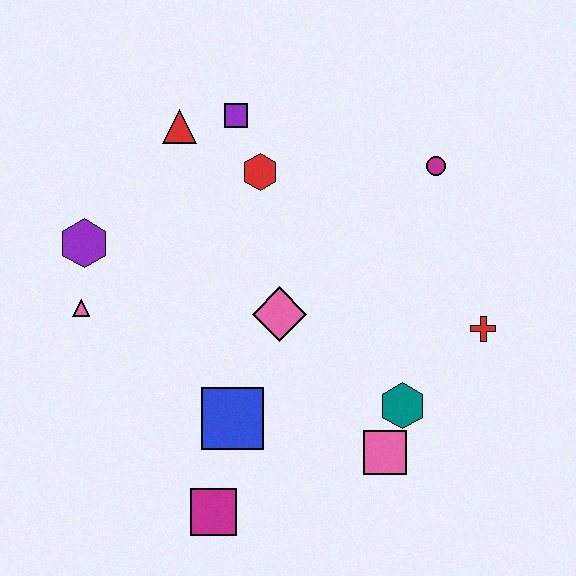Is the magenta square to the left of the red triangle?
No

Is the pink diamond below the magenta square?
No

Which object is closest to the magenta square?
The blue square is closest to the magenta square.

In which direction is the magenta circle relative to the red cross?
The magenta circle is above the red cross.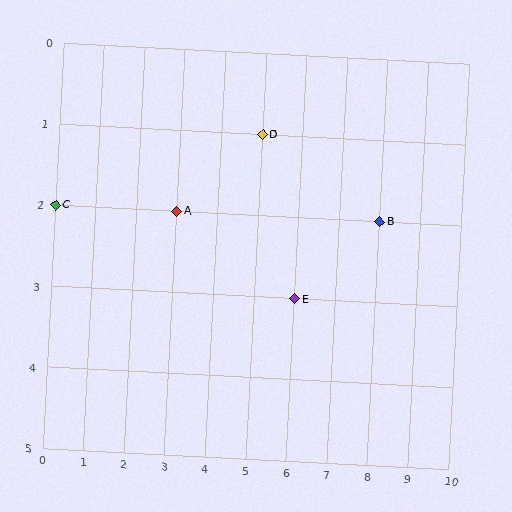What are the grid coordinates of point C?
Point C is at grid coordinates (0, 2).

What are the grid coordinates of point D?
Point D is at grid coordinates (5, 1).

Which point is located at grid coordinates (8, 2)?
Point B is at (8, 2).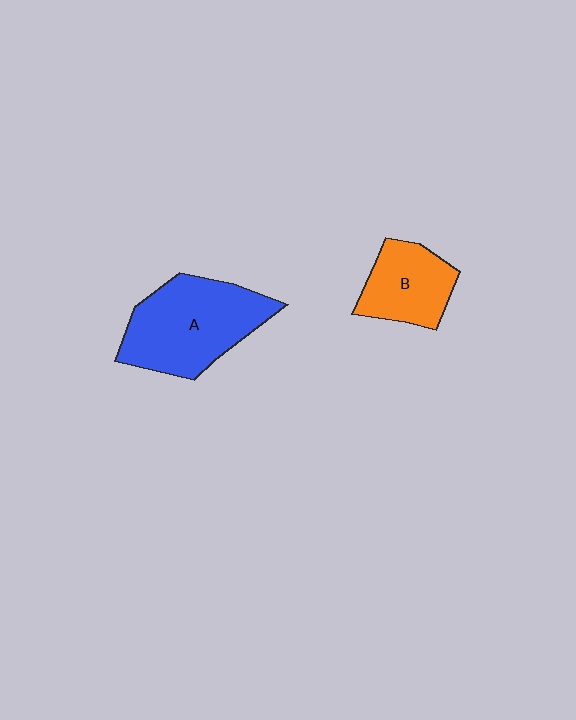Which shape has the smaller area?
Shape B (orange).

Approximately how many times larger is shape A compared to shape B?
Approximately 1.7 times.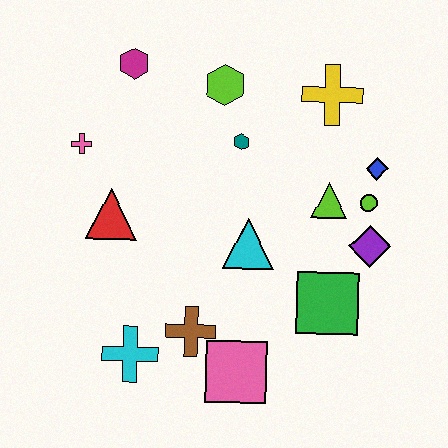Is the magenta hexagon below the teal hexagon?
No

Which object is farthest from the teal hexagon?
The cyan cross is farthest from the teal hexagon.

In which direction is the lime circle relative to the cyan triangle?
The lime circle is to the right of the cyan triangle.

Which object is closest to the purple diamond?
The lime circle is closest to the purple diamond.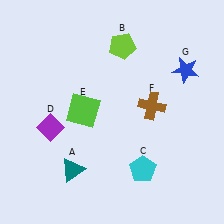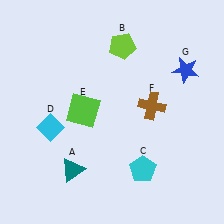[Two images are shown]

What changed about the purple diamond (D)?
In Image 1, D is purple. In Image 2, it changed to cyan.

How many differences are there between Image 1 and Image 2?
There is 1 difference between the two images.